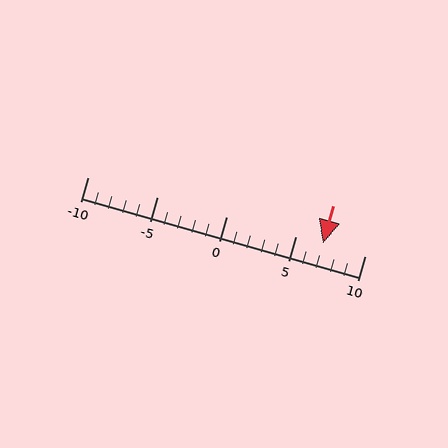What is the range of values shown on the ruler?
The ruler shows values from -10 to 10.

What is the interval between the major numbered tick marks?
The major tick marks are spaced 5 units apart.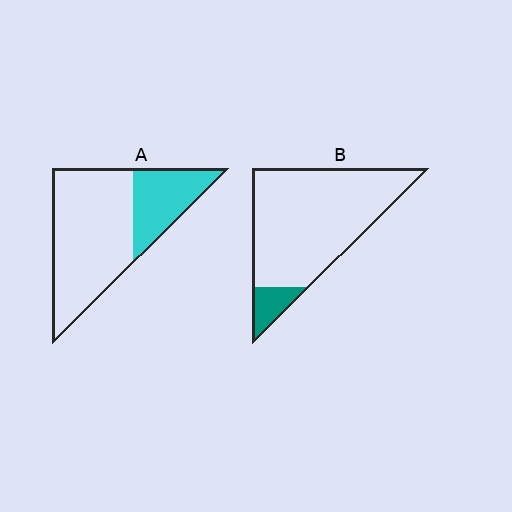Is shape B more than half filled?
No.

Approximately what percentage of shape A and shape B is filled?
A is approximately 30% and B is approximately 10%.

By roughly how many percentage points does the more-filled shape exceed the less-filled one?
By roughly 20 percentage points (A over B).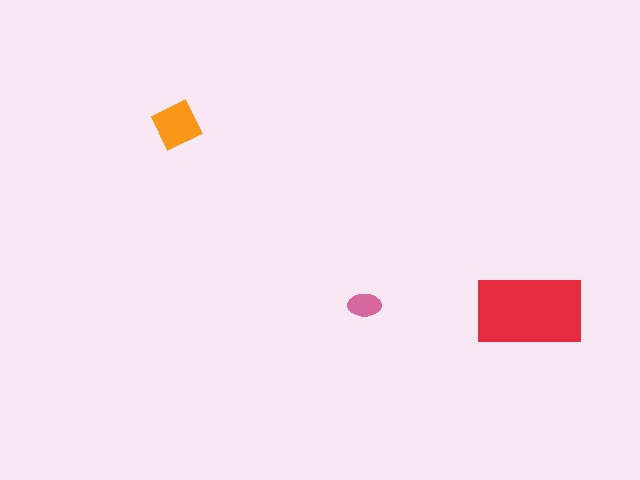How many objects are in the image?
There are 3 objects in the image.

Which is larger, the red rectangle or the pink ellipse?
The red rectangle.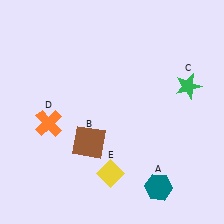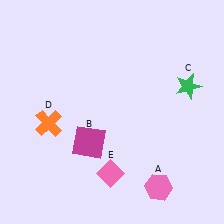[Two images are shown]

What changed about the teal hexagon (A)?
In Image 1, A is teal. In Image 2, it changed to pink.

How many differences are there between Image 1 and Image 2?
There are 3 differences between the two images.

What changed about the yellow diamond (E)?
In Image 1, E is yellow. In Image 2, it changed to pink.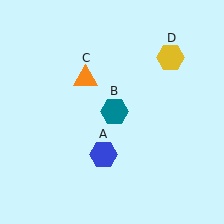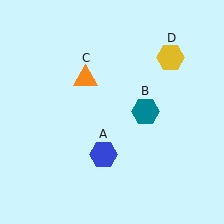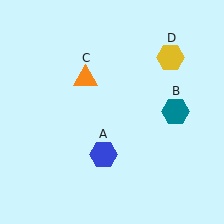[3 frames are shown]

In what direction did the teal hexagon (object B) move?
The teal hexagon (object B) moved right.